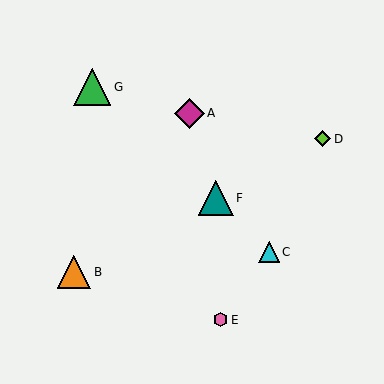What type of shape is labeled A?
Shape A is a magenta diamond.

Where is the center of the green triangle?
The center of the green triangle is at (92, 87).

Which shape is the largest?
The green triangle (labeled G) is the largest.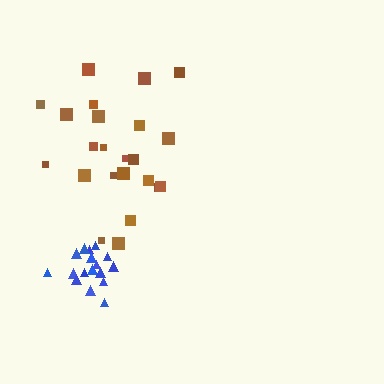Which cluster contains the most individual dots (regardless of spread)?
Brown (23).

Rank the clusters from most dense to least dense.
blue, brown.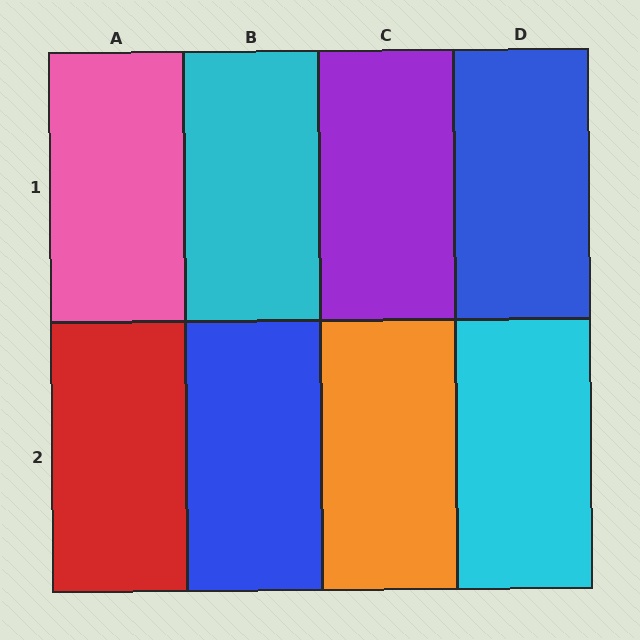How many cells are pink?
1 cell is pink.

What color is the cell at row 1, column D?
Blue.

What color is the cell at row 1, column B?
Cyan.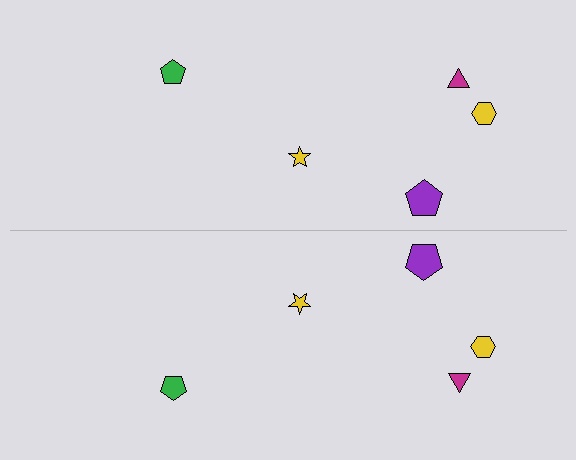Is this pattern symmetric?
Yes, this pattern has bilateral (reflection) symmetry.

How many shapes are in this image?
There are 10 shapes in this image.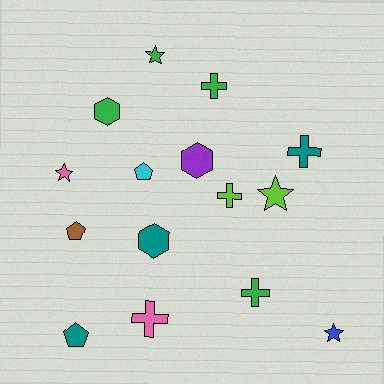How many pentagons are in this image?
There are 3 pentagons.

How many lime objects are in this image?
There are 2 lime objects.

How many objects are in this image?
There are 15 objects.